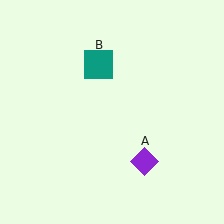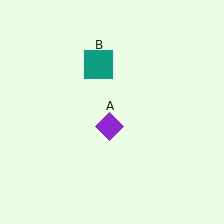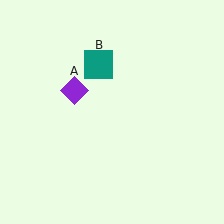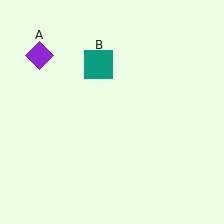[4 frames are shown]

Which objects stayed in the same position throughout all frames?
Teal square (object B) remained stationary.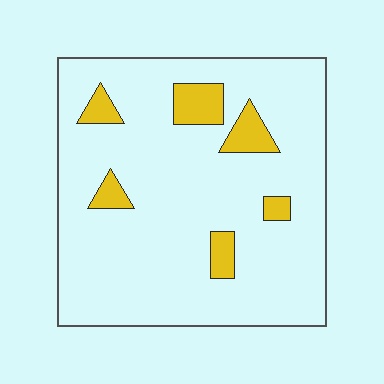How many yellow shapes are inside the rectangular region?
6.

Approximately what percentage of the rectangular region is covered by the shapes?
Approximately 10%.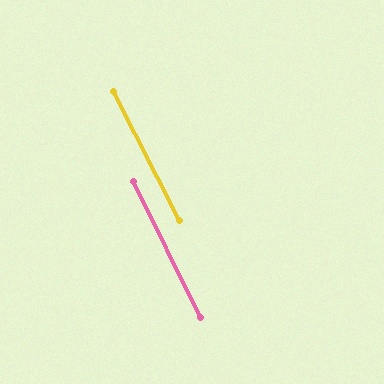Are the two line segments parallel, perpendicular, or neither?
Parallel — their directions differ by only 0.8°.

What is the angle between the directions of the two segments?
Approximately 1 degree.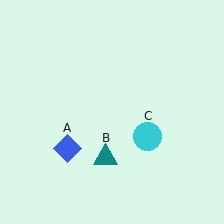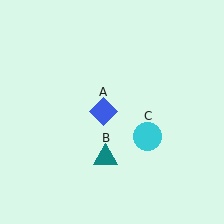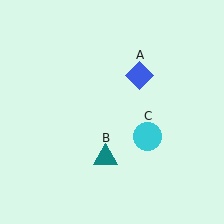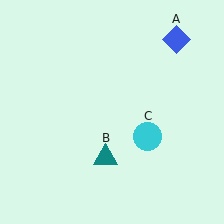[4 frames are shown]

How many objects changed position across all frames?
1 object changed position: blue diamond (object A).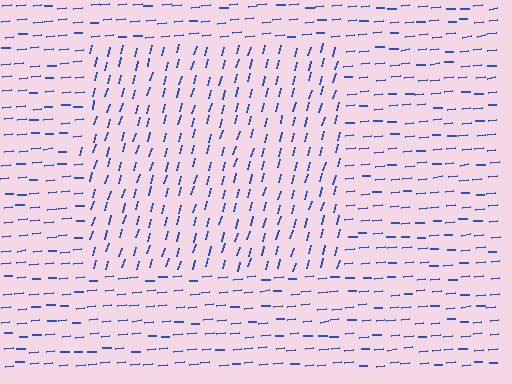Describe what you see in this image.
The image is filled with small blue line segments. A rectangle region in the image has lines oriented differently from the surrounding lines, creating a visible texture boundary.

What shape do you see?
I see a rectangle.